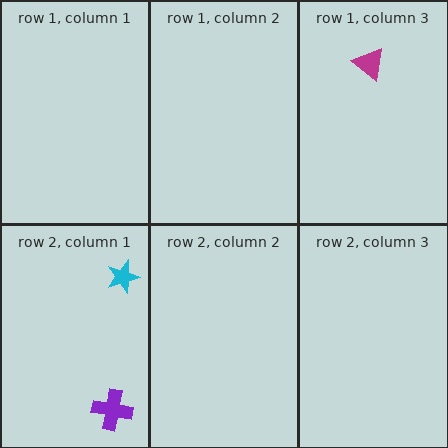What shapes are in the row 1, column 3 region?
The magenta triangle.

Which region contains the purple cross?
The row 2, column 1 region.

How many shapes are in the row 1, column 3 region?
1.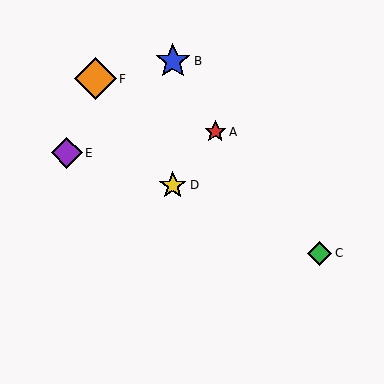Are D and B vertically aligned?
Yes, both are at x≈173.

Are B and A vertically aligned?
No, B is at x≈173 and A is at x≈215.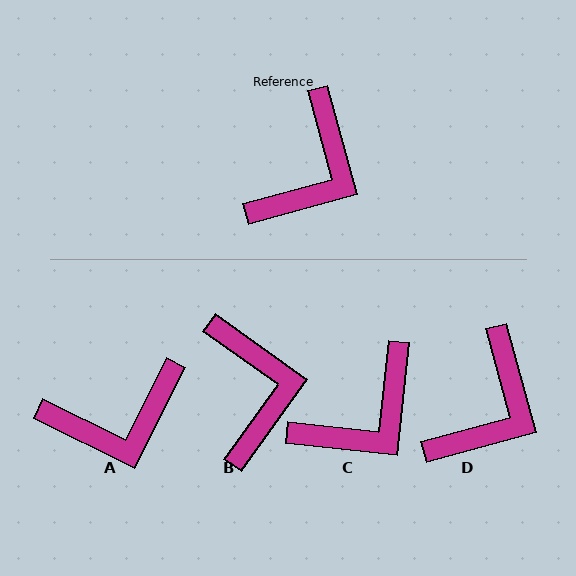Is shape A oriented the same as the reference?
No, it is off by about 42 degrees.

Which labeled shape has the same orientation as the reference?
D.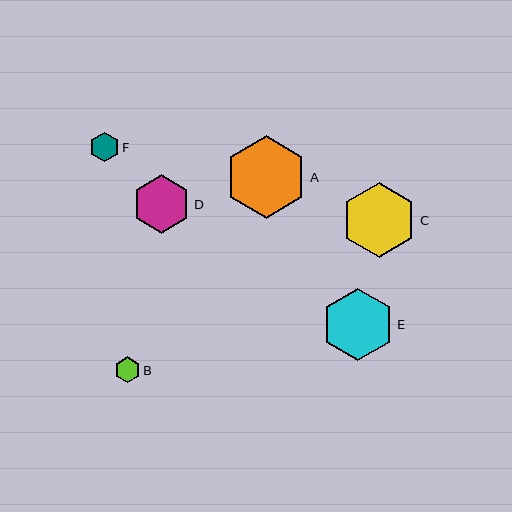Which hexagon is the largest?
Hexagon A is the largest with a size of approximately 83 pixels.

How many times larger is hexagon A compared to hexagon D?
Hexagon A is approximately 1.4 times the size of hexagon D.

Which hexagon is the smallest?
Hexagon B is the smallest with a size of approximately 26 pixels.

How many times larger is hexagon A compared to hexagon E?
Hexagon A is approximately 1.1 times the size of hexagon E.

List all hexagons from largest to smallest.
From largest to smallest: A, C, E, D, F, B.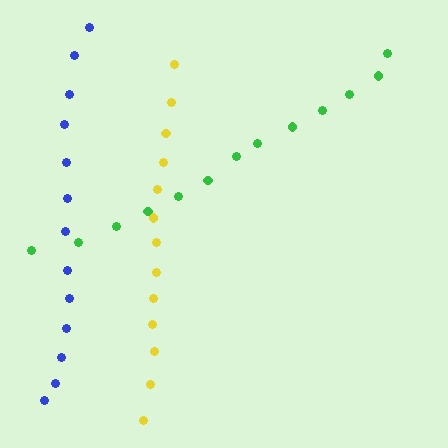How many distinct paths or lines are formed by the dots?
There are 3 distinct paths.